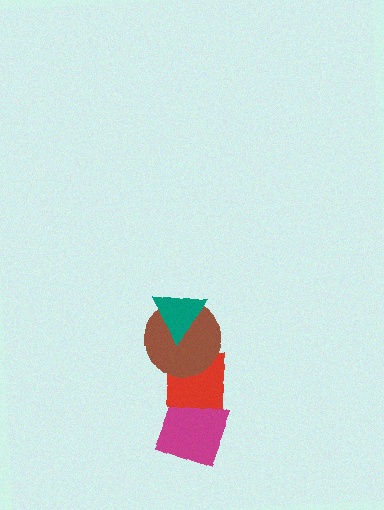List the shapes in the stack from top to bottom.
From top to bottom: the teal triangle, the brown circle, the red square, the magenta diamond.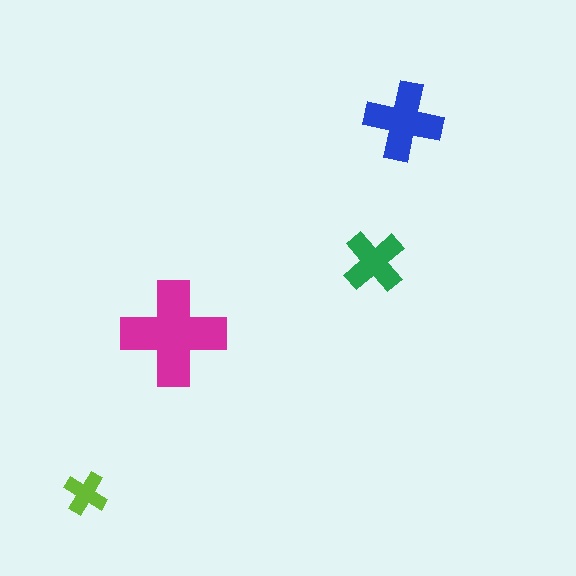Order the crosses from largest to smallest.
the magenta one, the blue one, the green one, the lime one.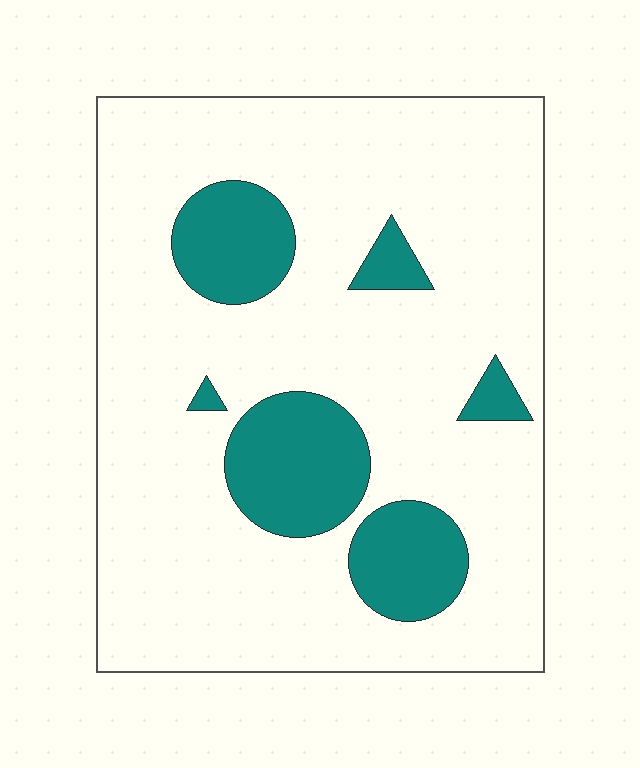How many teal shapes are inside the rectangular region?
6.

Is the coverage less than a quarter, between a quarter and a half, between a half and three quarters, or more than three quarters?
Less than a quarter.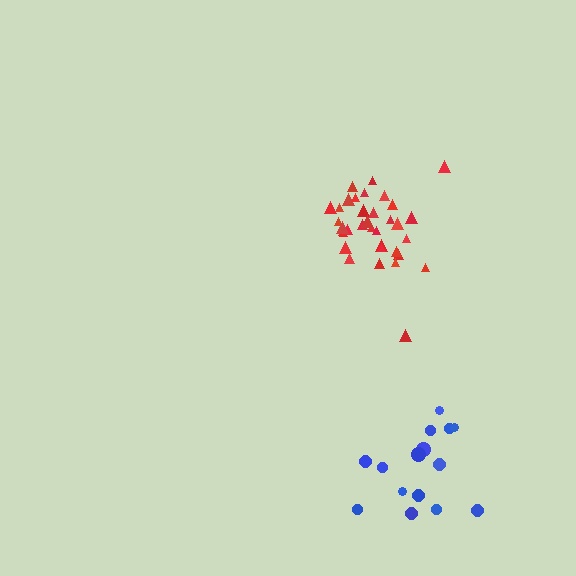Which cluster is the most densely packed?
Red.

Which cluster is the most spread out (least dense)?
Blue.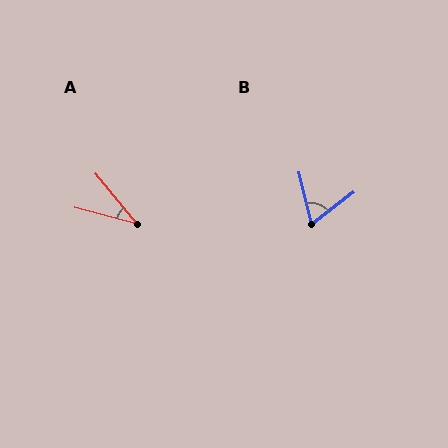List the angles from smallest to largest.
A (36°), B (66°).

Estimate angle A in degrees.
Approximately 36 degrees.